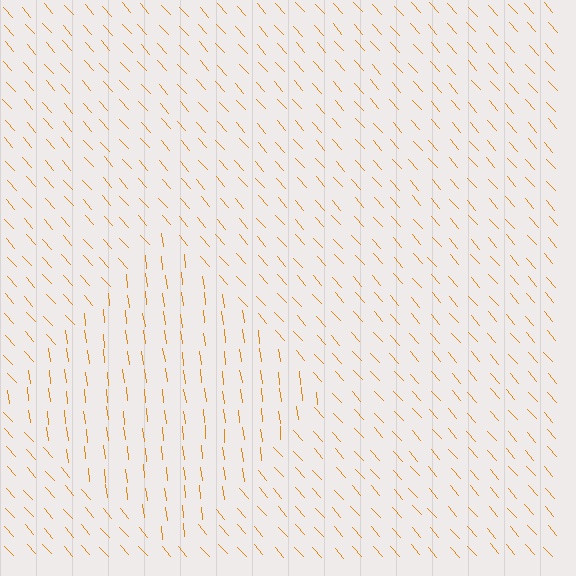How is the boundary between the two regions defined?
The boundary is defined purely by a change in line orientation (approximately 35 degrees difference). All lines are the same color and thickness.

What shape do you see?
I see a diamond.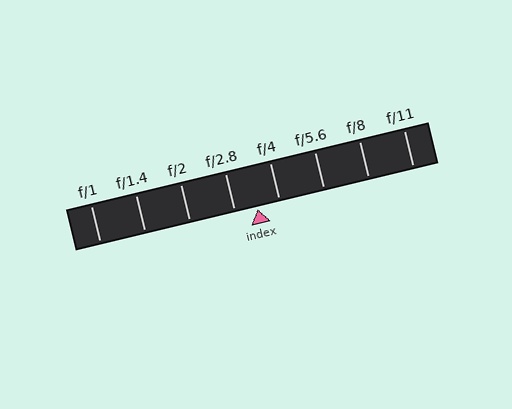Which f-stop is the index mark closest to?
The index mark is closest to f/4.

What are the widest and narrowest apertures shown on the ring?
The widest aperture shown is f/1 and the narrowest is f/11.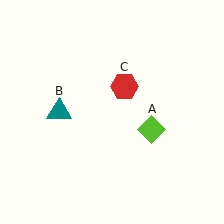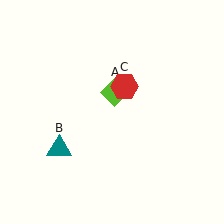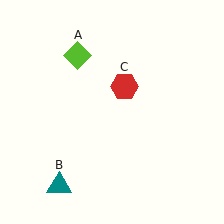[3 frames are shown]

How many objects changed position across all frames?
2 objects changed position: lime diamond (object A), teal triangle (object B).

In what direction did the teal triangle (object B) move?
The teal triangle (object B) moved down.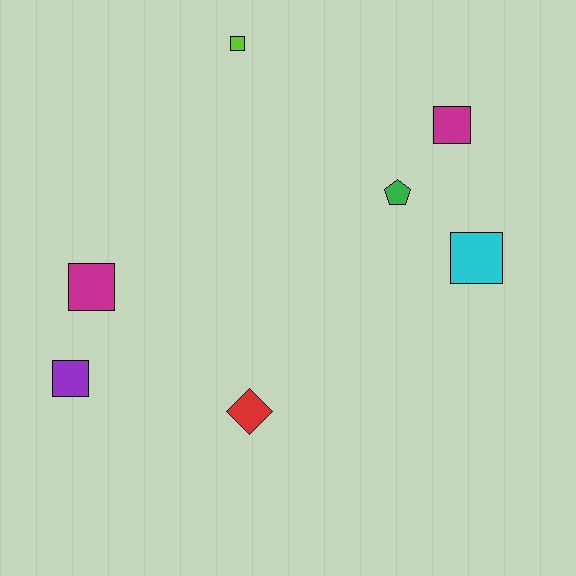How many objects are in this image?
There are 7 objects.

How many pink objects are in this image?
There are no pink objects.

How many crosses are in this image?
There are no crosses.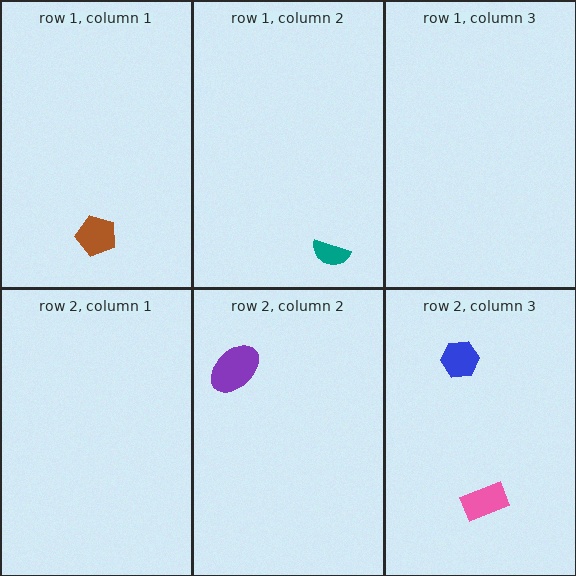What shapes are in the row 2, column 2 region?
The purple ellipse.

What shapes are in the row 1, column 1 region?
The brown pentagon.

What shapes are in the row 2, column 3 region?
The pink rectangle, the blue hexagon.